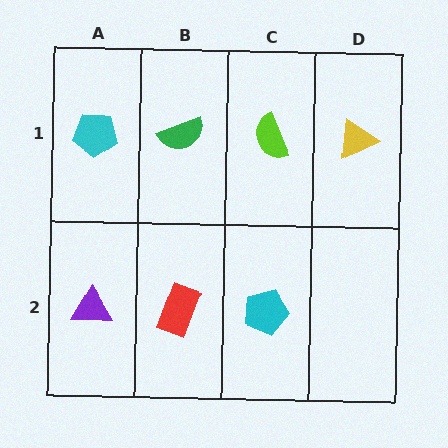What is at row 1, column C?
A lime semicircle.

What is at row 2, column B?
A red rectangle.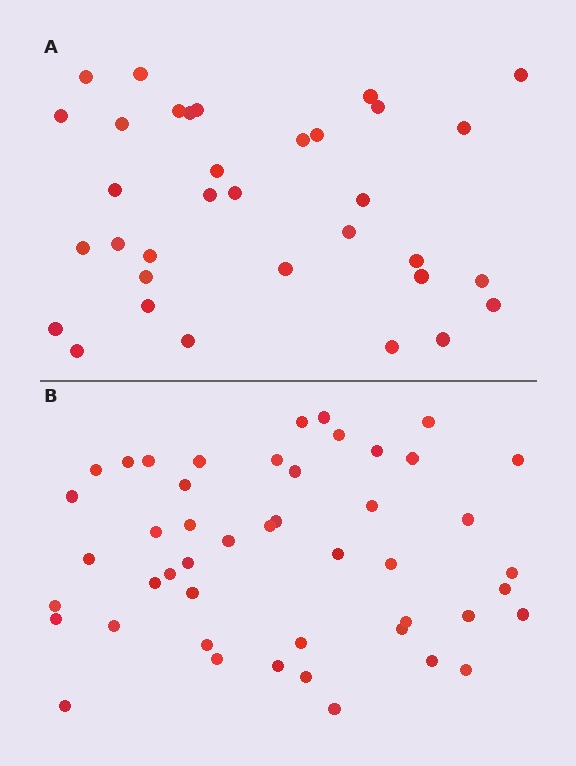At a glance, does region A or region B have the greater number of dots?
Region B (the bottom region) has more dots.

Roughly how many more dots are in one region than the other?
Region B has approximately 15 more dots than region A.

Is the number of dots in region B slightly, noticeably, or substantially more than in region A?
Region B has noticeably more, but not dramatically so. The ratio is roughly 1.4 to 1.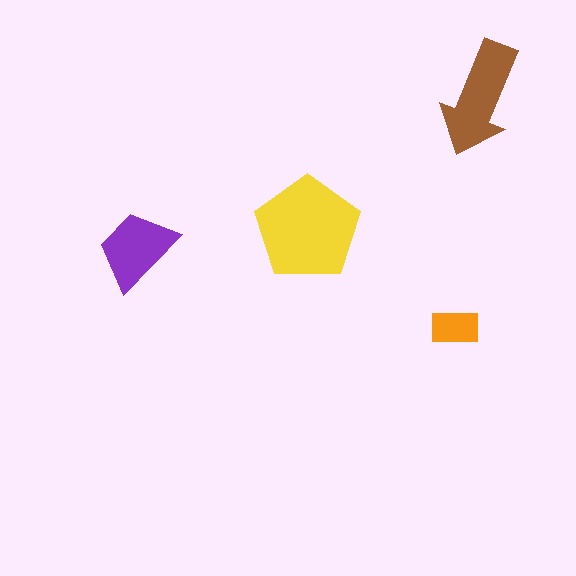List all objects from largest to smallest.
The yellow pentagon, the brown arrow, the purple trapezoid, the orange rectangle.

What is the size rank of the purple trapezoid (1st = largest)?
3rd.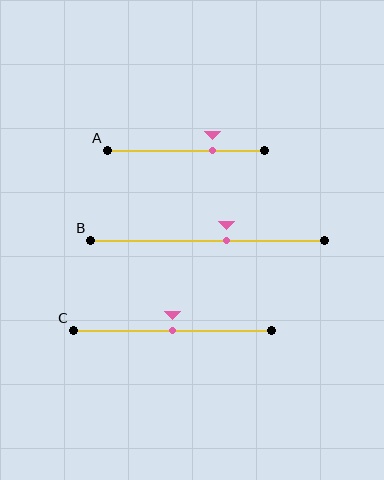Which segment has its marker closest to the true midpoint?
Segment C has its marker closest to the true midpoint.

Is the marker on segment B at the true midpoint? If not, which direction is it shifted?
No, the marker on segment B is shifted to the right by about 8% of the segment length.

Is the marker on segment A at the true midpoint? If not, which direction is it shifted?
No, the marker on segment A is shifted to the right by about 17% of the segment length.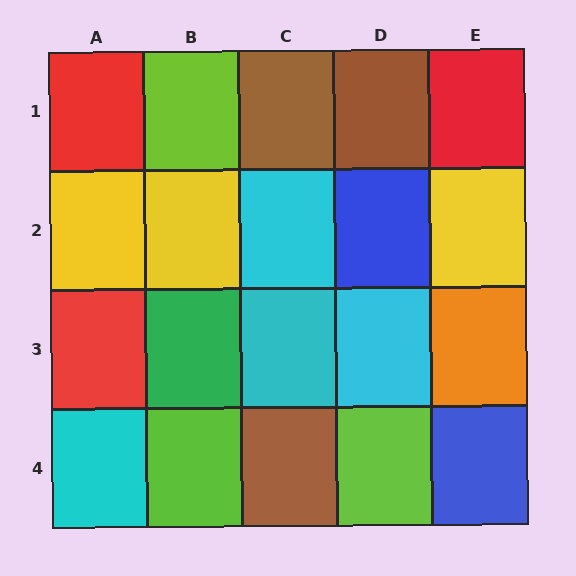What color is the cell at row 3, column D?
Cyan.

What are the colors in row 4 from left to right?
Cyan, lime, brown, lime, blue.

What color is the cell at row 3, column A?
Red.